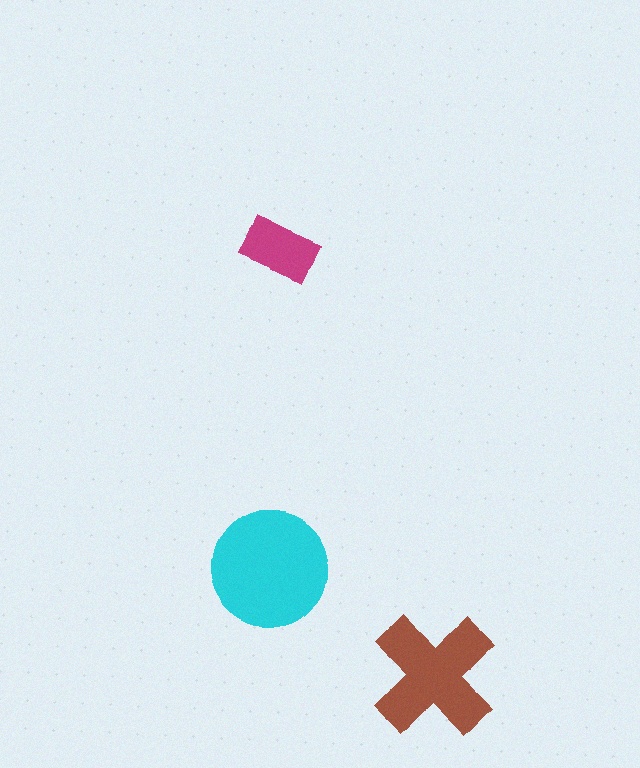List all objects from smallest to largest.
The magenta rectangle, the brown cross, the cyan circle.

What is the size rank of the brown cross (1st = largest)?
2nd.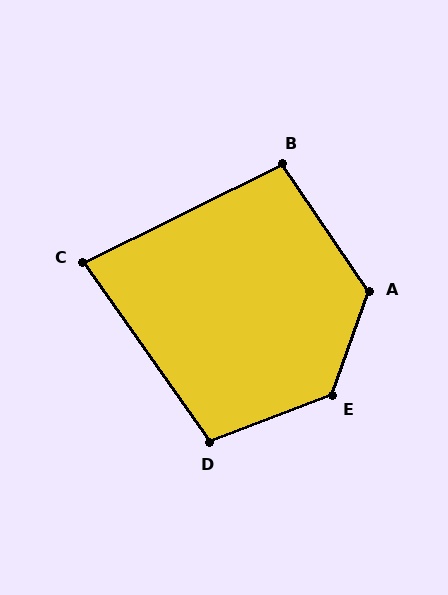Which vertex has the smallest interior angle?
C, at approximately 81 degrees.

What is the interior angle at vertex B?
Approximately 98 degrees (obtuse).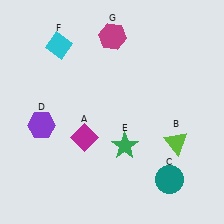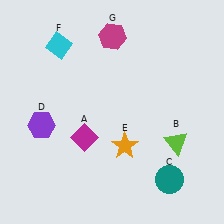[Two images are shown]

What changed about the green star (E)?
In Image 1, E is green. In Image 2, it changed to orange.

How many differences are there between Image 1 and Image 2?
There is 1 difference between the two images.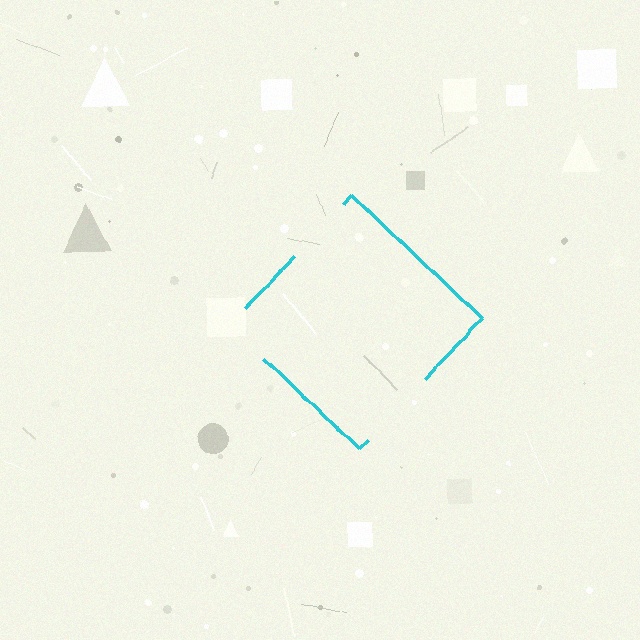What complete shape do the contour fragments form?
The contour fragments form a diamond.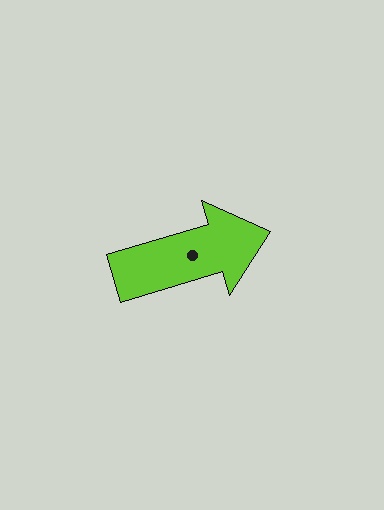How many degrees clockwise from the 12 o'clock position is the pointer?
Approximately 73 degrees.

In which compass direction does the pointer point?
East.